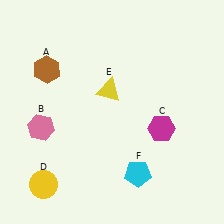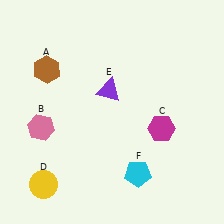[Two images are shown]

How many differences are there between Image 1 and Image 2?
There is 1 difference between the two images.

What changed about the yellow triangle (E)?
In Image 1, E is yellow. In Image 2, it changed to purple.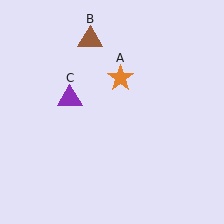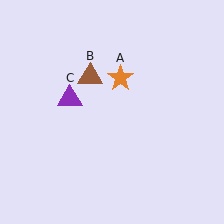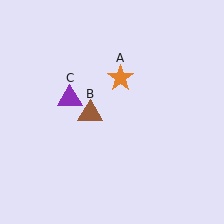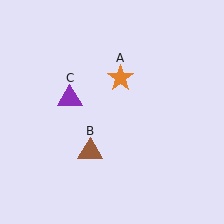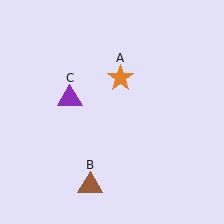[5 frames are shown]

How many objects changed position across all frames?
1 object changed position: brown triangle (object B).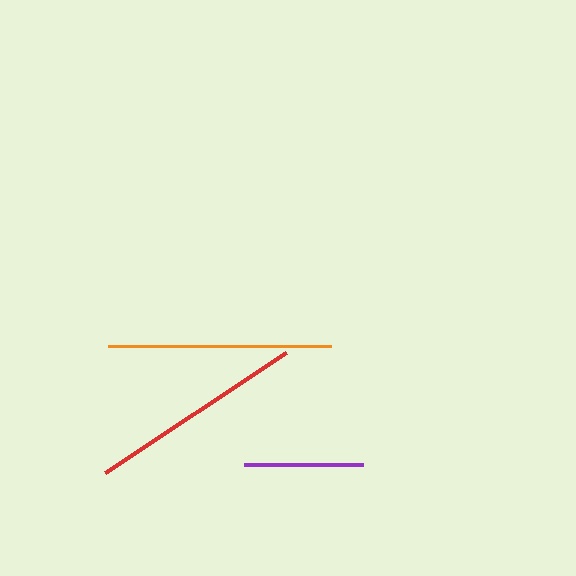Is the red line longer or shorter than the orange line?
The orange line is longer than the red line.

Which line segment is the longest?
The orange line is the longest at approximately 223 pixels.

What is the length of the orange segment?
The orange segment is approximately 223 pixels long.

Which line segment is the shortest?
The purple line is the shortest at approximately 119 pixels.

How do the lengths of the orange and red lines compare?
The orange and red lines are approximately the same length.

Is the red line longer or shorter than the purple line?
The red line is longer than the purple line.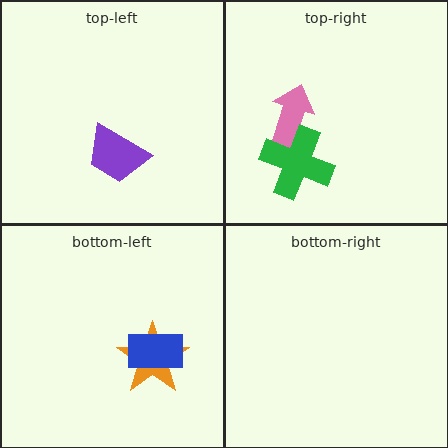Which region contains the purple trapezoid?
The top-left region.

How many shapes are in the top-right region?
2.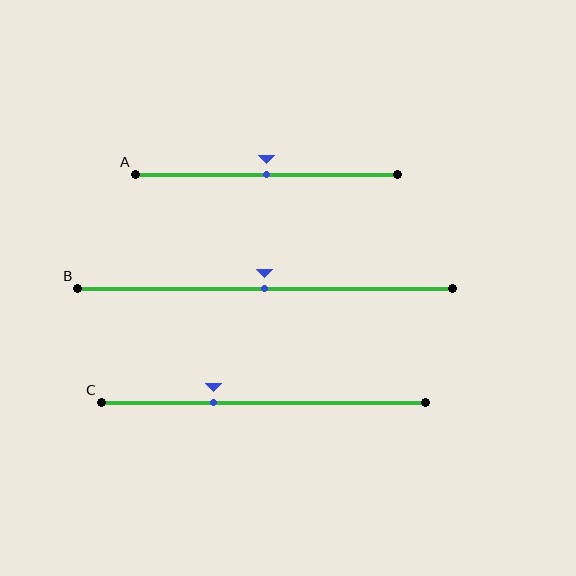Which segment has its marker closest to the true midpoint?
Segment A has its marker closest to the true midpoint.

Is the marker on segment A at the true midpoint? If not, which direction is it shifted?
Yes, the marker on segment A is at the true midpoint.